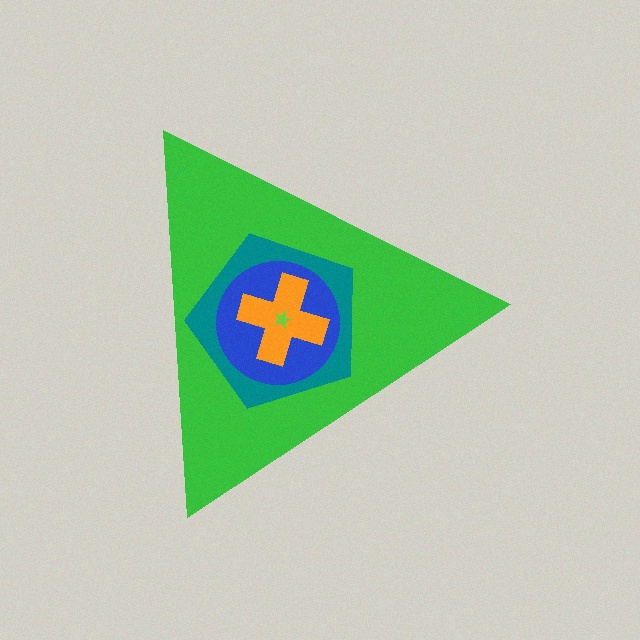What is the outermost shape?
The green triangle.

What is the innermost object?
The lime star.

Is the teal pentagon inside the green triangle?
Yes.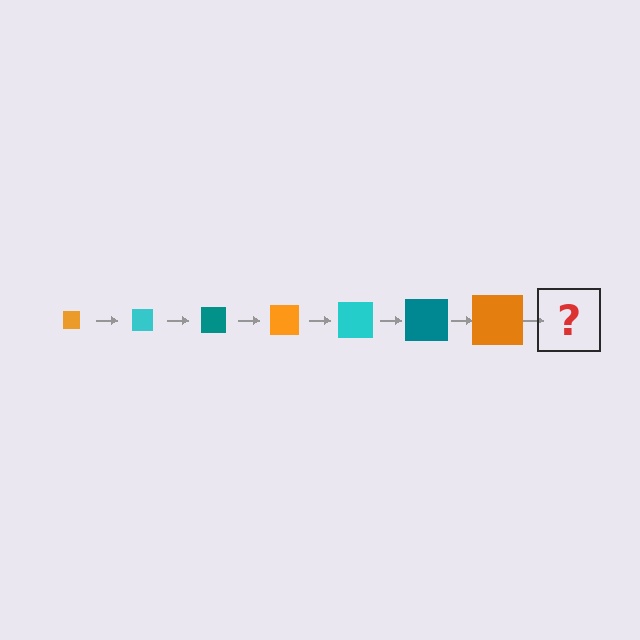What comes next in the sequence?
The next element should be a cyan square, larger than the previous one.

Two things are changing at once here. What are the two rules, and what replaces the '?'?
The two rules are that the square grows larger each step and the color cycles through orange, cyan, and teal. The '?' should be a cyan square, larger than the previous one.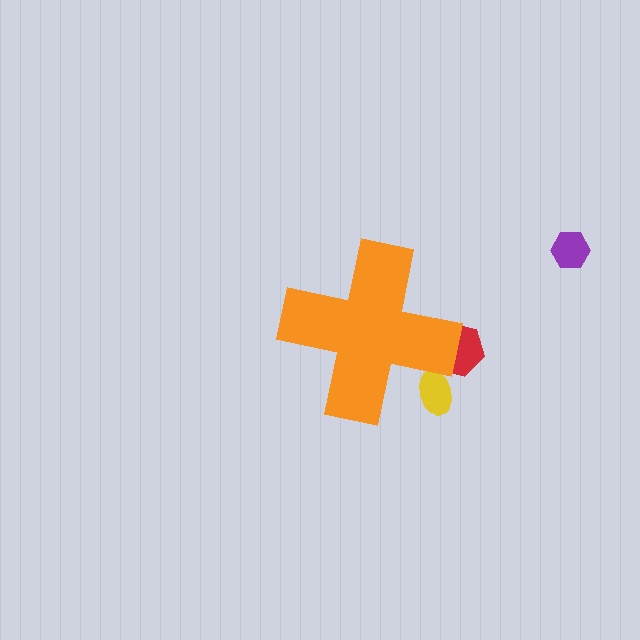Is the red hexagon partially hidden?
Yes, the red hexagon is partially hidden behind the orange cross.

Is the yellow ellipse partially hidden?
Yes, the yellow ellipse is partially hidden behind the orange cross.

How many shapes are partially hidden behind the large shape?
2 shapes are partially hidden.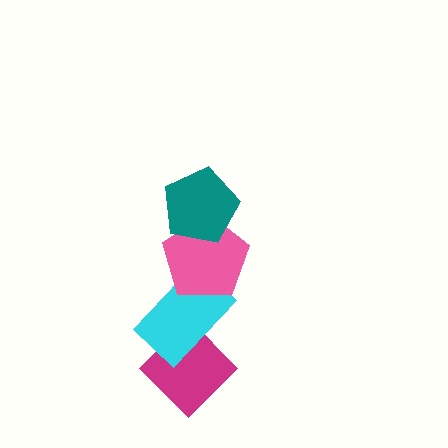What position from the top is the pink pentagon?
The pink pentagon is 2nd from the top.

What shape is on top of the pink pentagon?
The teal pentagon is on top of the pink pentagon.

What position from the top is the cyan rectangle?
The cyan rectangle is 3rd from the top.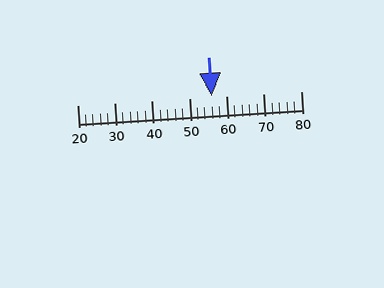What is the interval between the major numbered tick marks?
The major tick marks are spaced 10 units apart.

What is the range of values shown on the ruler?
The ruler shows values from 20 to 80.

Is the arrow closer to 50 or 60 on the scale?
The arrow is closer to 60.